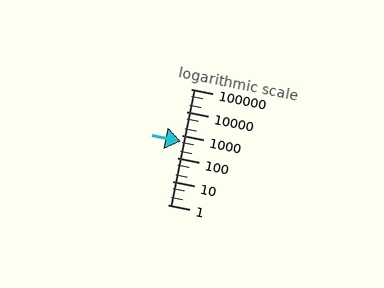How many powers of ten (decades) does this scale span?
The scale spans 5 decades, from 1 to 100000.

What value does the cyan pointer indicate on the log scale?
The pointer indicates approximately 520.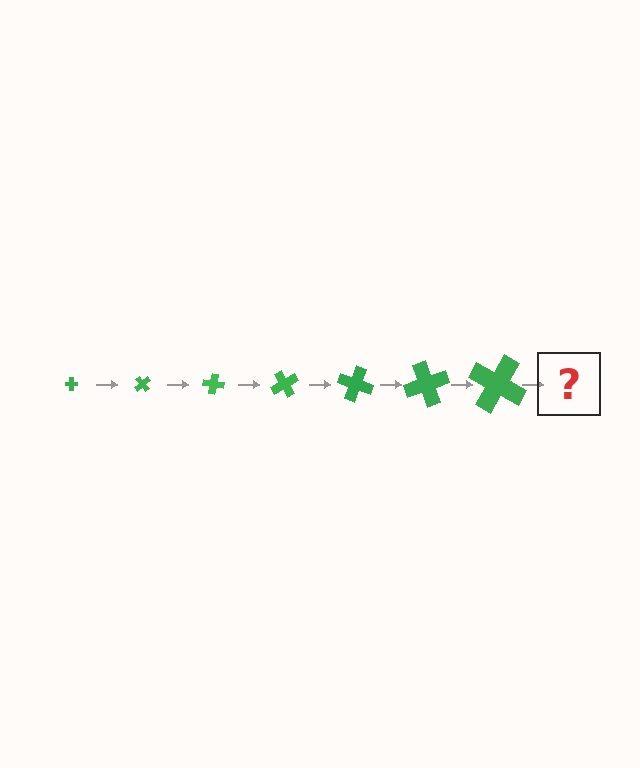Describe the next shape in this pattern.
It should be a cross, larger than the previous one and rotated 350 degrees from the start.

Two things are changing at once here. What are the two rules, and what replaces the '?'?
The two rules are that the cross grows larger each step and it rotates 50 degrees each step. The '?' should be a cross, larger than the previous one and rotated 350 degrees from the start.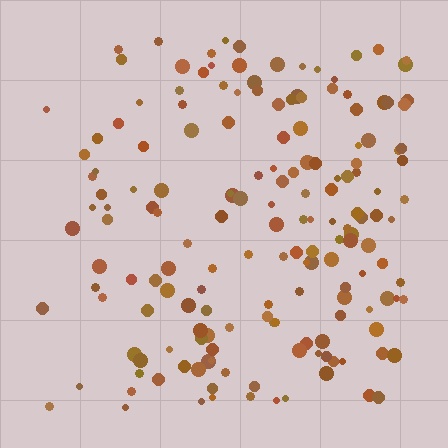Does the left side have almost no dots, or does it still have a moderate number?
Still a moderate number, just noticeably fewer than the right.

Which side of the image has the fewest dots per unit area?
The left.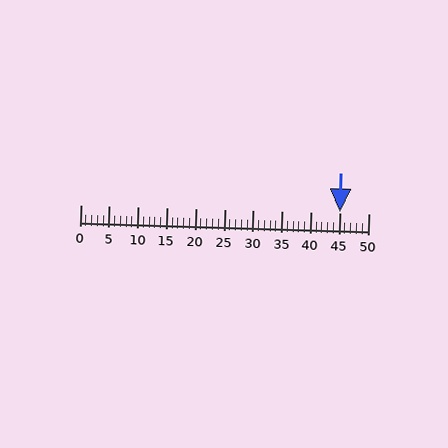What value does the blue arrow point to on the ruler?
The blue arrow points to approximately 45.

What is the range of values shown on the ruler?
The ruler shows values from 0 to 50.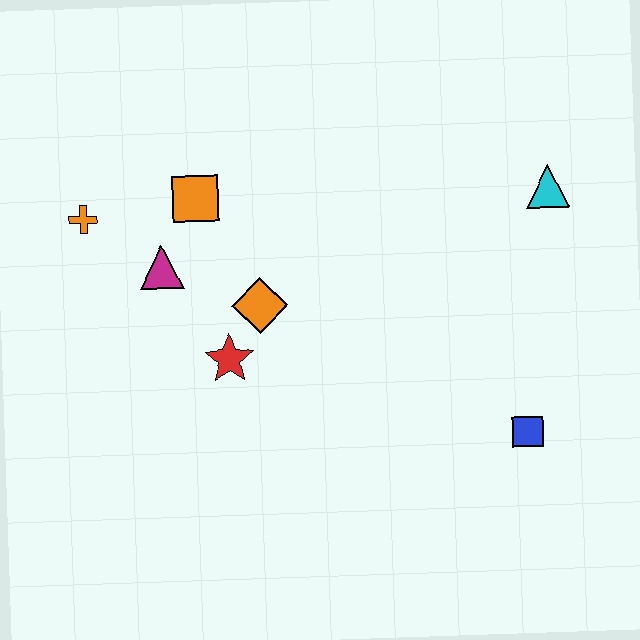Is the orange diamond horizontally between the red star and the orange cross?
No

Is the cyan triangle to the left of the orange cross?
No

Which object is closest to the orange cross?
The magenta triangle is closest to the orange cross.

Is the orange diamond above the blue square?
Yes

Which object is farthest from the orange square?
The blue square is farthest from the orange square.